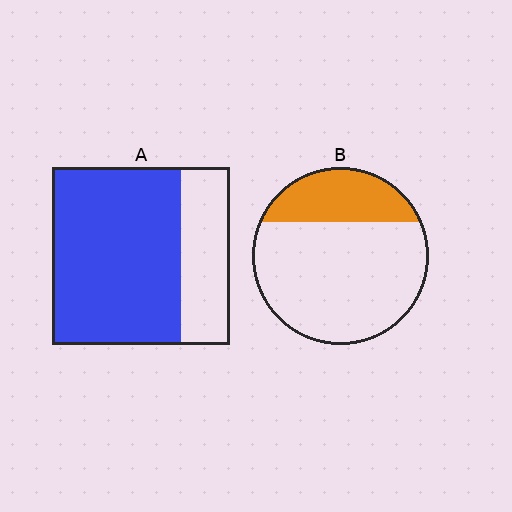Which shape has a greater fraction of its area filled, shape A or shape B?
Shape A.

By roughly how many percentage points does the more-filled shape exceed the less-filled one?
By roughly 45 percentage points (A over B).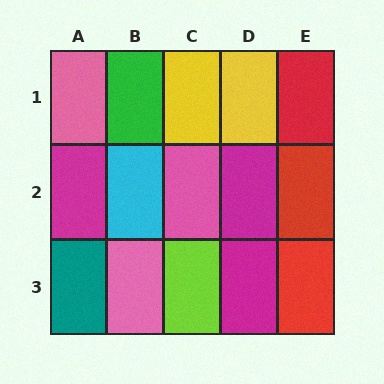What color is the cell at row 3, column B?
Pink.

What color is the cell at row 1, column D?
Yellow.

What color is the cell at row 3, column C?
Lime.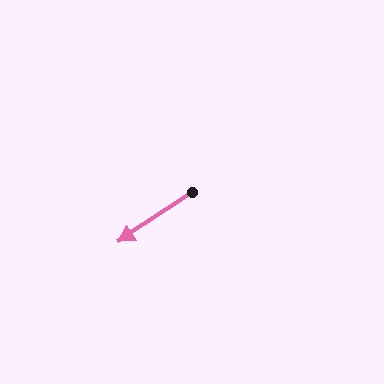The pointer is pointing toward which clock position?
Roughly 8 o'clock.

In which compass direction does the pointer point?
Southwest.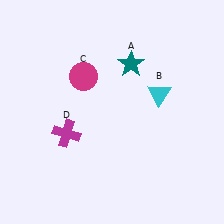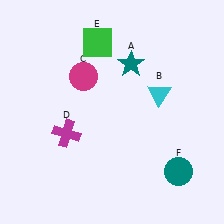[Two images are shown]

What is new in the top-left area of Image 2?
A green square (E) was added in the top-left area of Image 2.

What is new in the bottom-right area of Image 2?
A teal circle (F) was added in the bottom-right area of Image 2.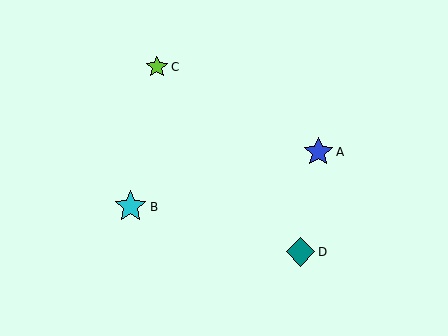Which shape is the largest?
The cyan star (labeled B) is the largest.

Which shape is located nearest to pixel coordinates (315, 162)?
The blue star (labeled A) at (318, 152) is nearest to that location.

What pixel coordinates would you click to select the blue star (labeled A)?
Click at (318, 152) to select the blue star A.